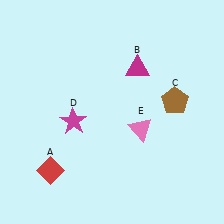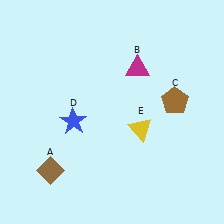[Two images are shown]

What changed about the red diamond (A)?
In Image 1, A is red. In Image 2, it changed to brown.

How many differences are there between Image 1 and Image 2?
There are 3 differences between the two images.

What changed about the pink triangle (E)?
In Image 1, E is pink. In Image 2, it changed to yellow.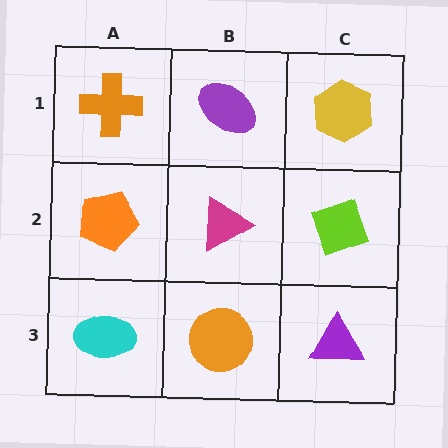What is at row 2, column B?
A magenta triangle.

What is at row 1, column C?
A yellow hexagon.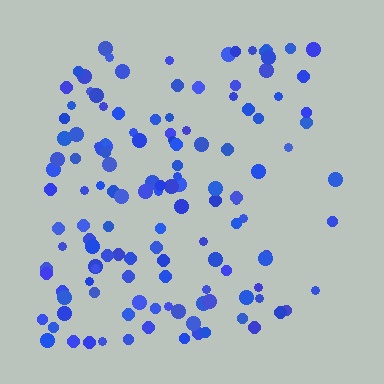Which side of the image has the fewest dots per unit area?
The right.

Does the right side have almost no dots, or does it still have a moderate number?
Still a moderate number, just noticeably fewer than the left.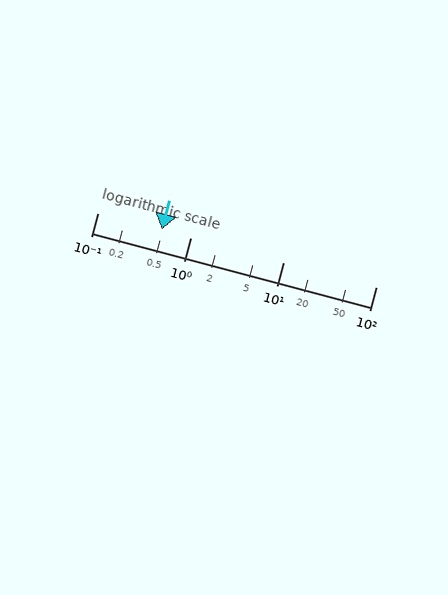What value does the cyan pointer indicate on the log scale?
The pointer indicates approximately 0.49.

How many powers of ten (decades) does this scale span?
The scale spans 3 decades, from 0.1 to 100.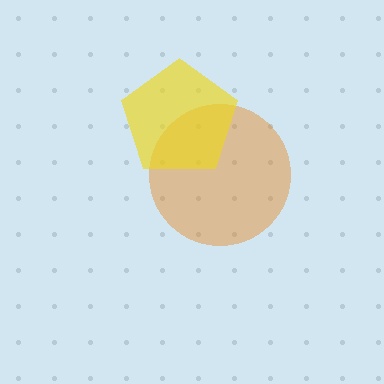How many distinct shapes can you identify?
There are 2 distinct shapes: an orange circle, a yellow pentagon.